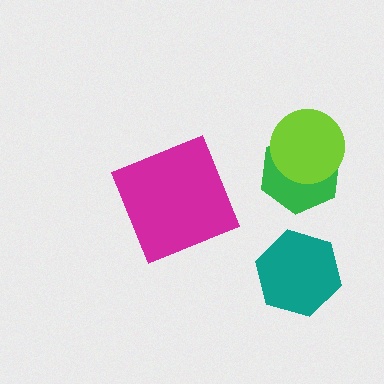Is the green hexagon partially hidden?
Yes, it is partially covered by another shape.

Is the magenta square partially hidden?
No, no other shape covers it.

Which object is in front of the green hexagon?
The lime circle is in front of the green hexagon.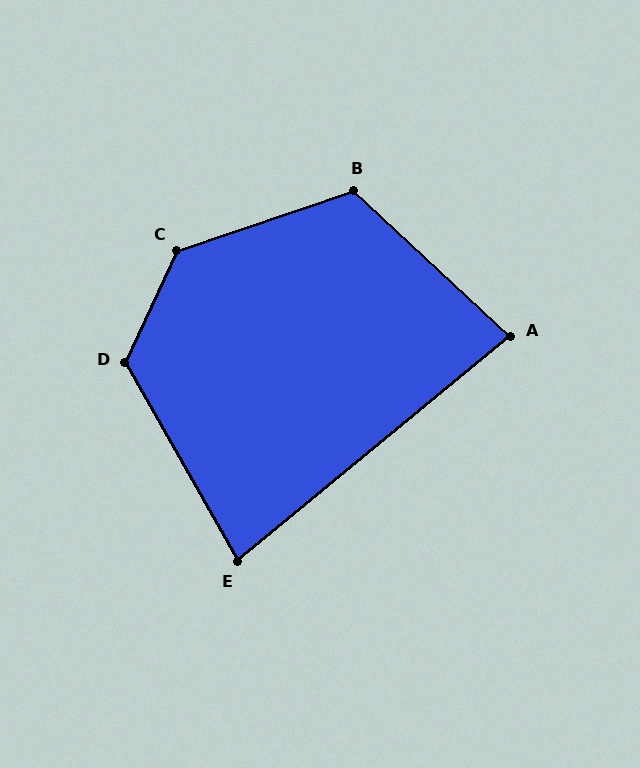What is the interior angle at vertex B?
Approximately 119 degrees (obtuse).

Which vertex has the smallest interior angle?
E, at approximately 80 degrees.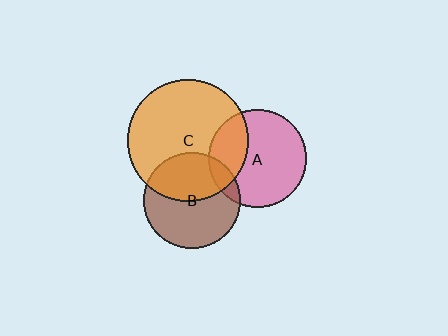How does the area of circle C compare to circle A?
Approximately 1.6 times.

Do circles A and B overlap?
Yes.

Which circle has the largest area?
Circle C (orange).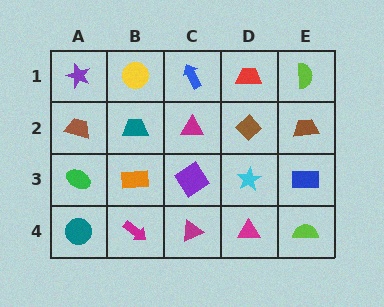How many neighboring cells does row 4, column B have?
3.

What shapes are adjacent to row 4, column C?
A purple diamond (row 3, column C), a magenta arrow (row 4, column B), a magenta triangle (row 4, column D).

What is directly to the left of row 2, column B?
A brown trapezoid.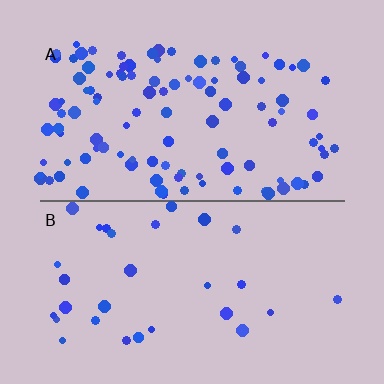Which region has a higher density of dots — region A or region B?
A (the top).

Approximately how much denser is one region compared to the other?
Approximately 3.4× — region A over region B.